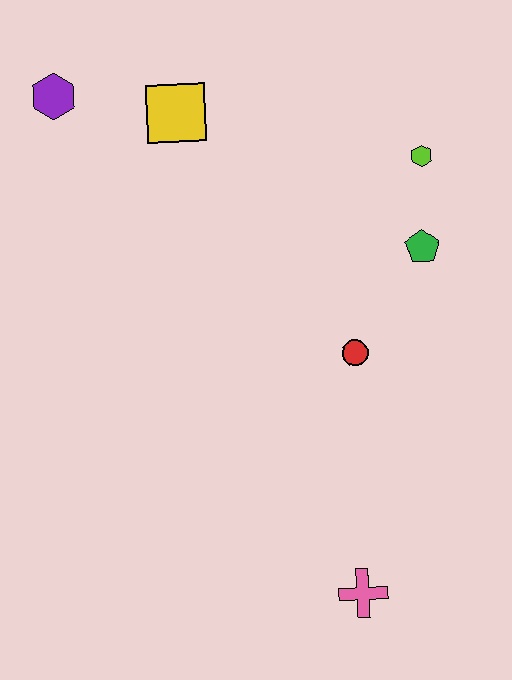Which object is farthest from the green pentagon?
The purple hexagon is farthest from the green pentagon.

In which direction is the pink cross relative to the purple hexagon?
The pink cross is below the purple hexagon.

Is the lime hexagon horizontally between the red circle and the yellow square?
No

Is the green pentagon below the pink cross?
No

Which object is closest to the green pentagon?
The lime hexagon is closest to the green pentagon.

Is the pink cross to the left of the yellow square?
No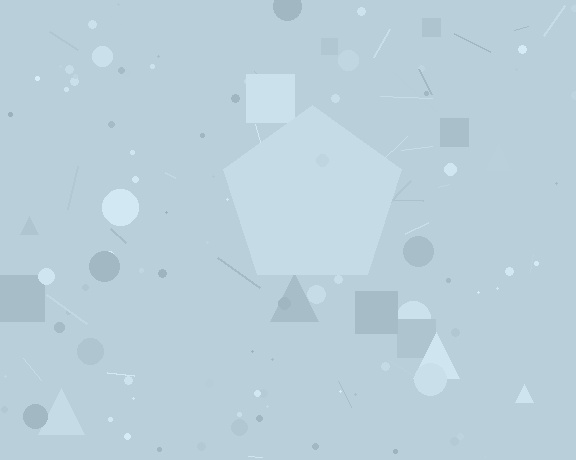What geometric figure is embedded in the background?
A pentagon is embedded in the background.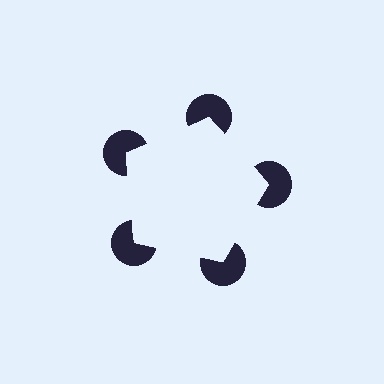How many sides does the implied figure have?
5 sides.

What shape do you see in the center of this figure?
An illusory pentagon — its edges are inferred from the aligned wedge cuts in the pac-man discs, not physically drawn.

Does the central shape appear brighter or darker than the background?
It typically appears slightly brighter than the background, even though no actual brightness change is drawn.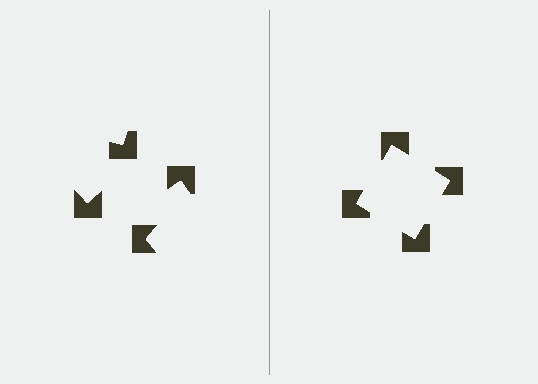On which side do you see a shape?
An illusory square appears on the right side. On the left side the wedge cuts are rotated, so no coherent shape forms.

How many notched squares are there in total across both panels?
8 — 4 on each side.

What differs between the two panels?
The notched squares are positioned identically on both sides; only the wedge orientations differ. On the right they align to a square; on the left they are misaligned.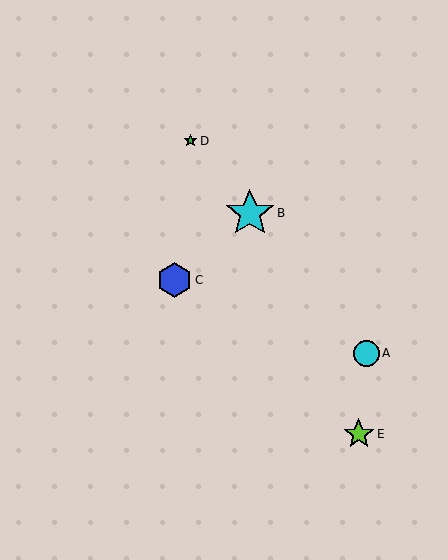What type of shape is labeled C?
Shape C is a blue hexagon.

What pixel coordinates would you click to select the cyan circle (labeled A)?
Click at (366, 353) to select the cyan circle A.